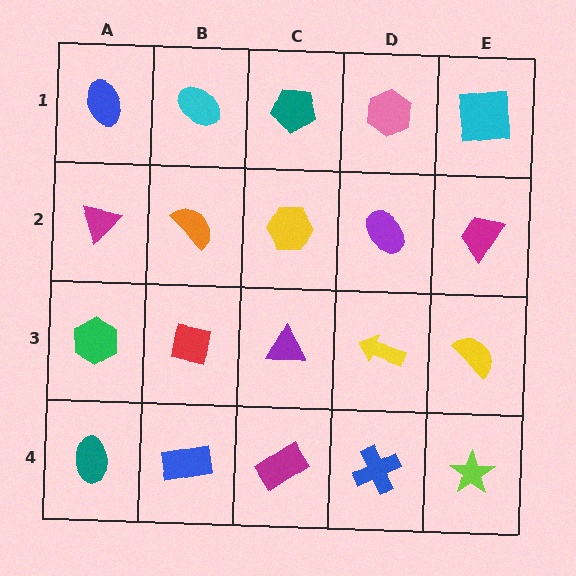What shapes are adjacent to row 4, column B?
A red square (row 3, column B), a teal ellipse (row 4, column A), a magenta rectangle (row 4, column C).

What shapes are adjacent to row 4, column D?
A yellow arrow (row 3, column D), a magenta rectangle (row 4, column C), a lime star (row 4, column E).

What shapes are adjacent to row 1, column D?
A purple ellipse (row 2, column D), a teal pentagon (row 1, column C), a cyan square (row 1, column E).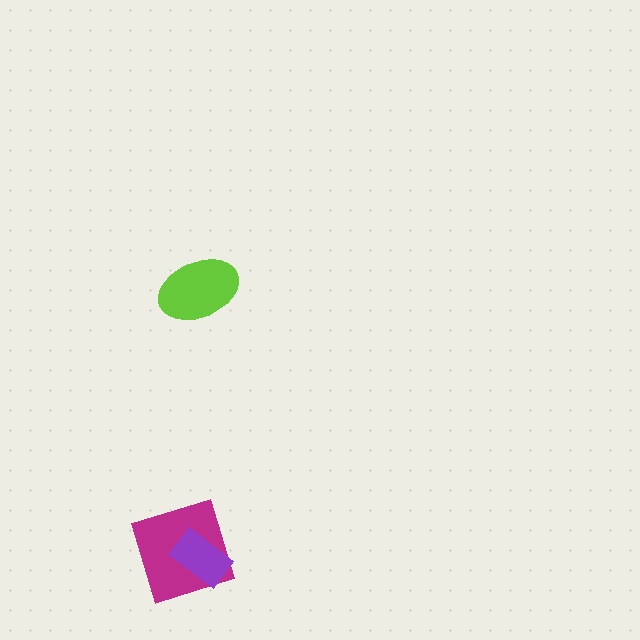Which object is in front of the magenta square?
The purple rectangle is in front of the magenta square.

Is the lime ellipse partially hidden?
No, no other shape covers it.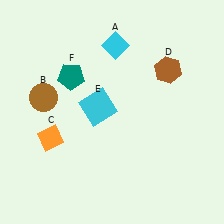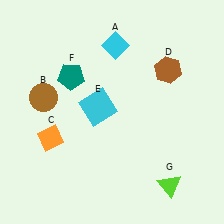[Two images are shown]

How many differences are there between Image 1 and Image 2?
There is 1 difference between the two images.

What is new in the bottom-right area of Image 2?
A lime triangle (G) was added in the bottom-right area of Image 2.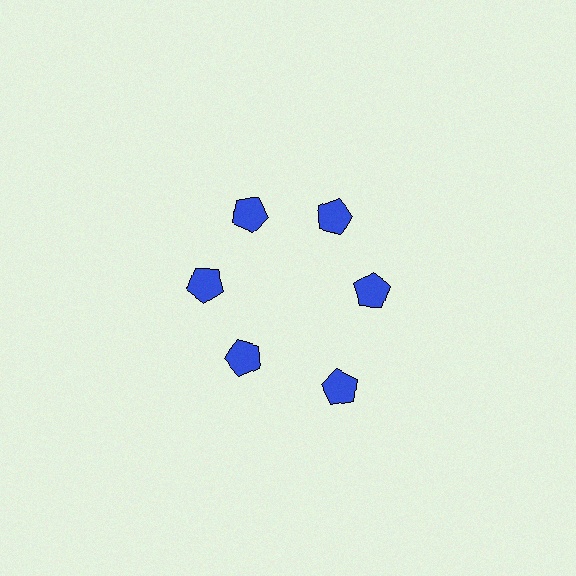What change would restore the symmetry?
The symmetry would be restored by moving it inward, back onto the ring so that all 6 pentagons sit at equal angles and equal distance from the center.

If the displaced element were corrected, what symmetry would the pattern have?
It would have 6-fold rotational symmetry — the pattern would map onto itself every 60 degrees.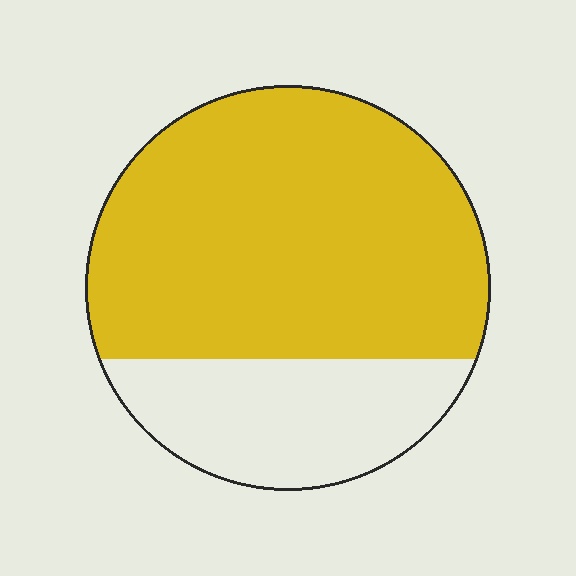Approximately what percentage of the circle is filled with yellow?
Approximately 70%.